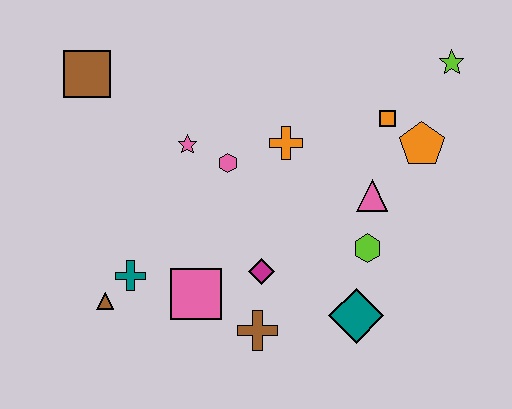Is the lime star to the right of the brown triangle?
Yes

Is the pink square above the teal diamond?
Yes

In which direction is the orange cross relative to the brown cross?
The orange cross is above the brown cross.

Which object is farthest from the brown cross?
The lime star is farthest from the brown cross.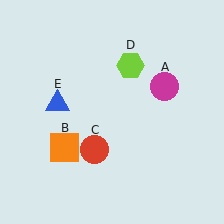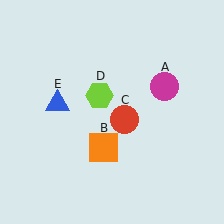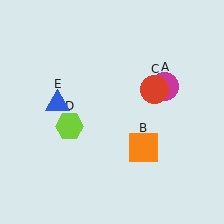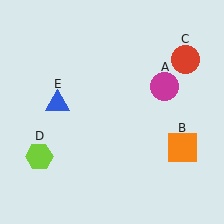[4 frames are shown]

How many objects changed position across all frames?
3 objects changed position: orange square (object B), red circle (object C), lime hexagon (object D).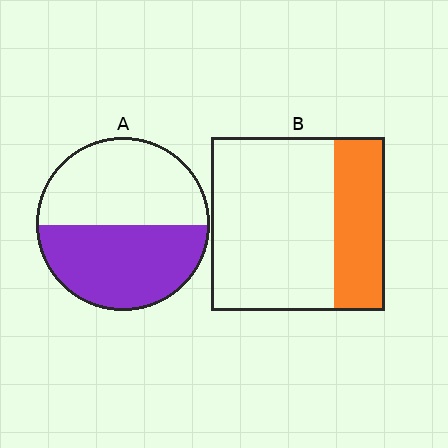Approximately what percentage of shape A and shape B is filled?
A is approximately 50% and B is approximately 30%.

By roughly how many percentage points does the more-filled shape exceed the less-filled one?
By roughly 20 percentage points (A over B).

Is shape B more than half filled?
No.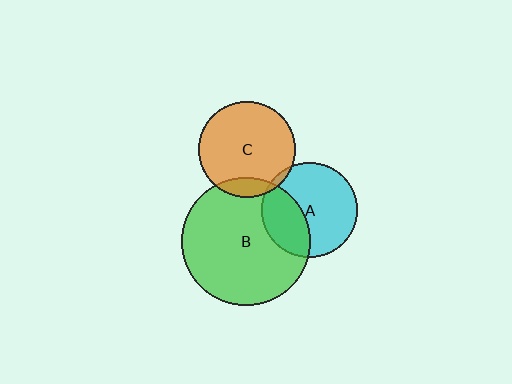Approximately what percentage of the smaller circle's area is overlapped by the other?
Approximately 5%.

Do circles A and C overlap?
Yes.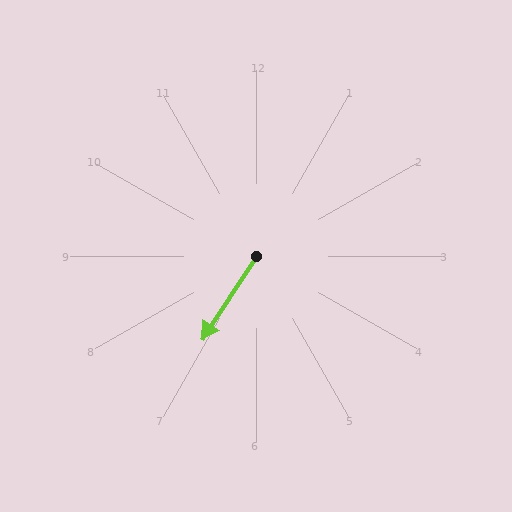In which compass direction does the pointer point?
Southwest.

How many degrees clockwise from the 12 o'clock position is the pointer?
Approximately 213 degrees.